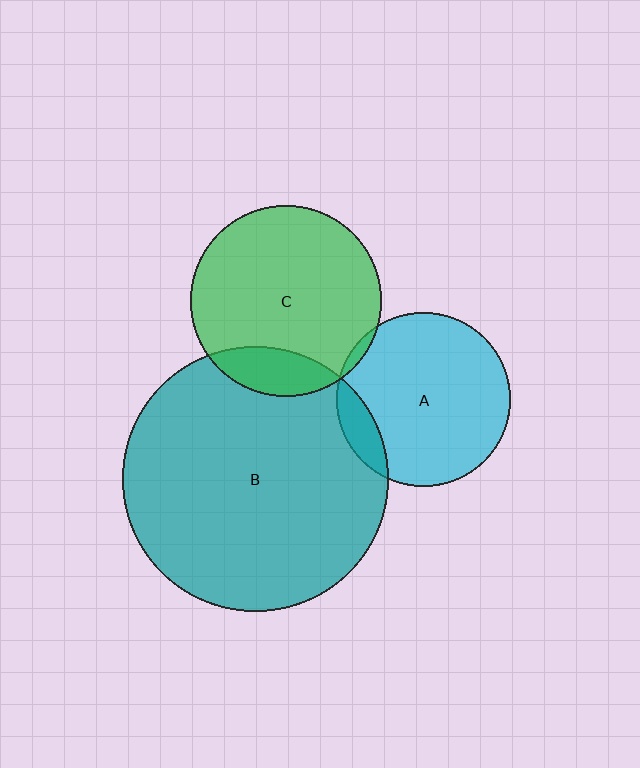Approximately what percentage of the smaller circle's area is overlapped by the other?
Approximately 15%.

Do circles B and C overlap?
Yes.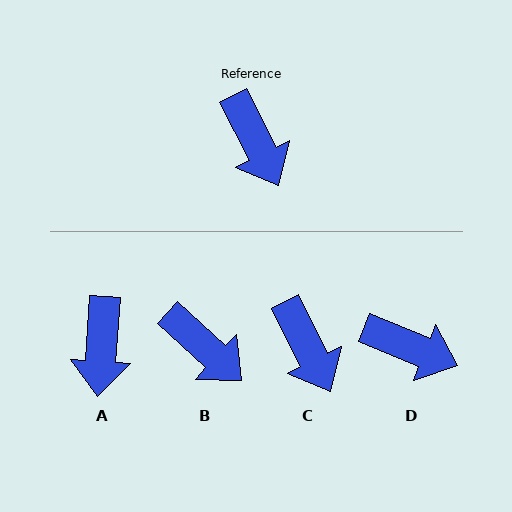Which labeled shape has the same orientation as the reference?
C.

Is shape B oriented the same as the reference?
No, it is off by about 21 degrees.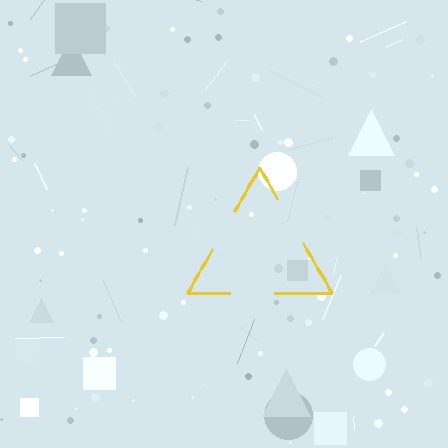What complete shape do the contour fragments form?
The contour fragments form a triangle.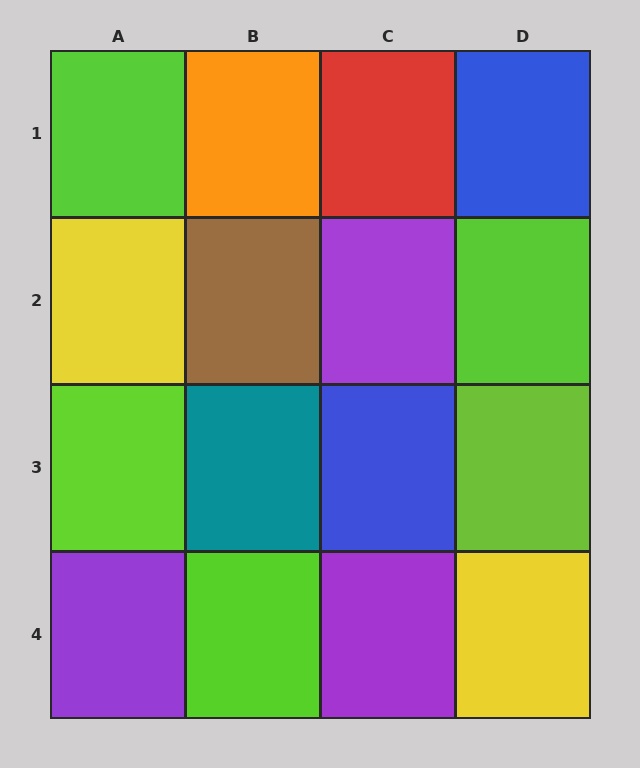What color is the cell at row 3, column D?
Lime.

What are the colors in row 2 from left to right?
Yellow, brown, purple, lime.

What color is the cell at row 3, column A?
Lime.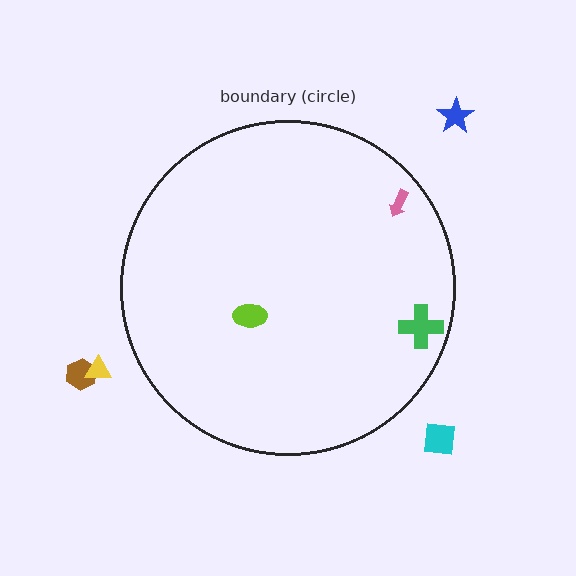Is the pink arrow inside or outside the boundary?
Inside.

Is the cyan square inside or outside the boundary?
Outside.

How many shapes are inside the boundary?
3 inside, 4 outside.